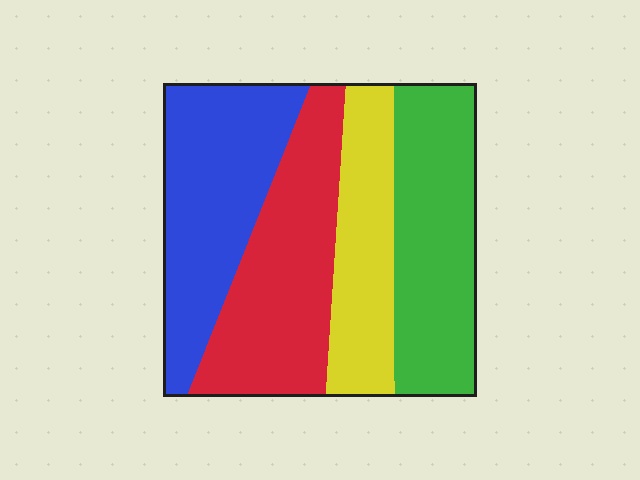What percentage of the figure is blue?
Blue takes up about one quarter (1/4) of the figure.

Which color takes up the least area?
Yellow, at roughly 20%.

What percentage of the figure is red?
Red covers about 30% of the figure.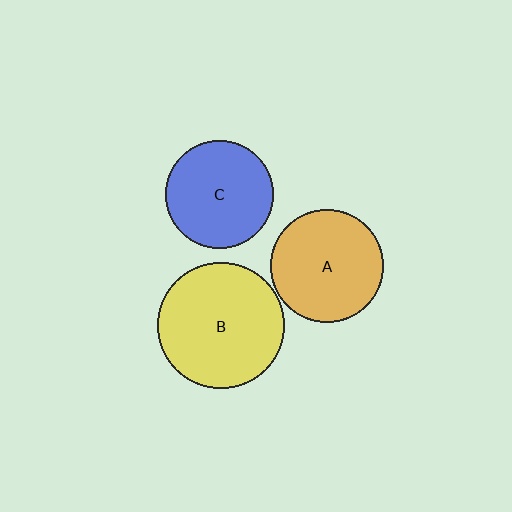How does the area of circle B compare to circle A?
Approximately 1.3 times.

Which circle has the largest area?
Circle B (yellow).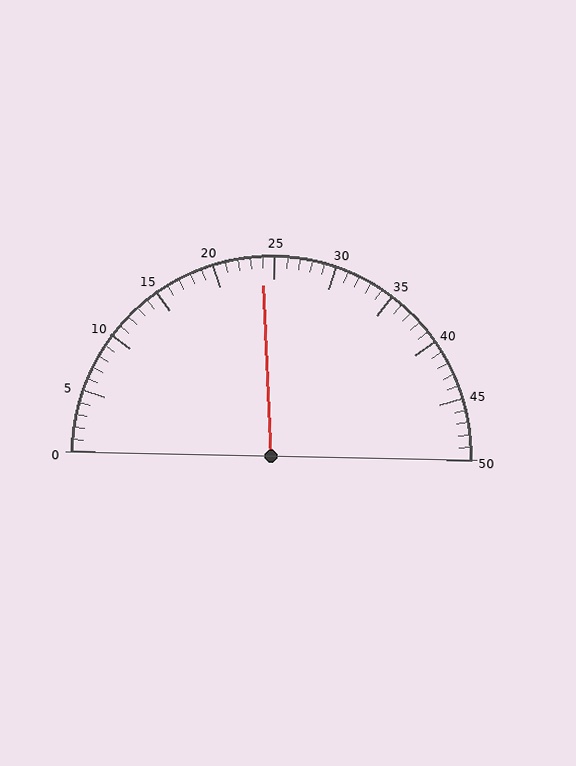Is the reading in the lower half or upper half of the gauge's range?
The reading is in the lower half of the range (0 to 50).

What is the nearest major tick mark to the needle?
The nearest major tick mark is 25.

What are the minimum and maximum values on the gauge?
The gauge ranges from 0 to 50.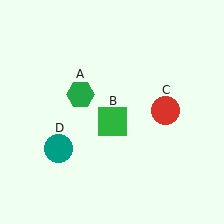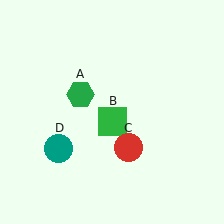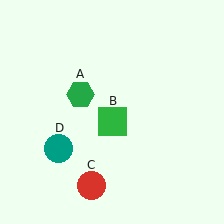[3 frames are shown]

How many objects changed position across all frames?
1 object changed position: red circle (object C).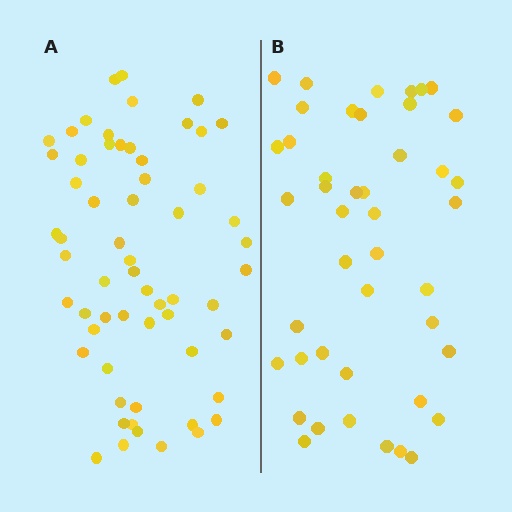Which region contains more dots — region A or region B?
Region A (the left region) has more dots.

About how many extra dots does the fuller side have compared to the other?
Region A has approximately 15 more dots than region B.